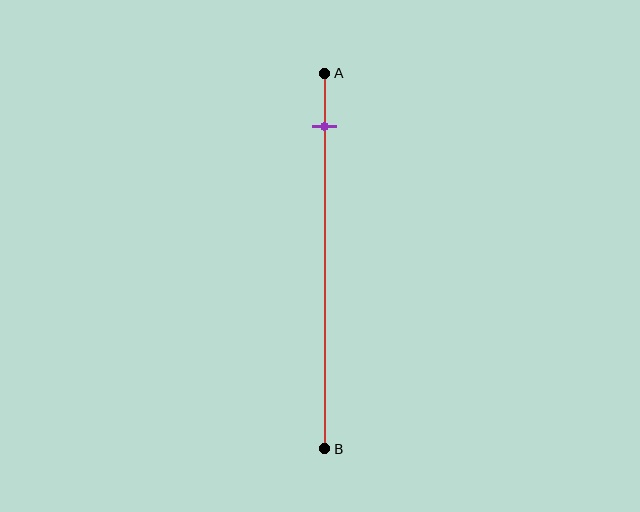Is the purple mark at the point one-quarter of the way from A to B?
No, the mark is at about 15% from A, not at the 25% one-quarter point.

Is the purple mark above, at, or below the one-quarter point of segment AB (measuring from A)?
The purple mark is above the one-quarter point of segment AB.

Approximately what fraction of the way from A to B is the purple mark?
The purple mark is approximately 15% of the way from A to B.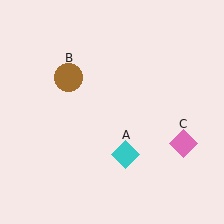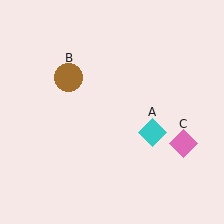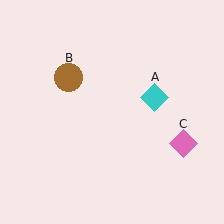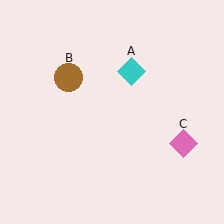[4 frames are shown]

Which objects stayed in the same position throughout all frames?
Brown circle (object B) and pink diamond (object C) remained stationary.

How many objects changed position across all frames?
1 object changed position: cyan diamond (object A).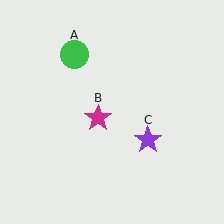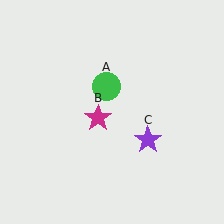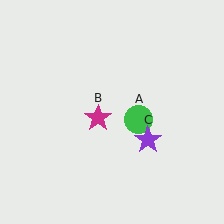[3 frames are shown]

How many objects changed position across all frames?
1 object changed position: green circle (object A).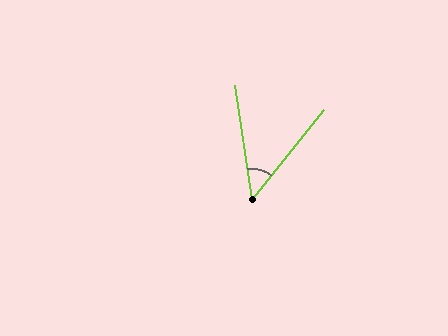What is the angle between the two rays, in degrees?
Approximately 47 degrees.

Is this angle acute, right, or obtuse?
It is acute.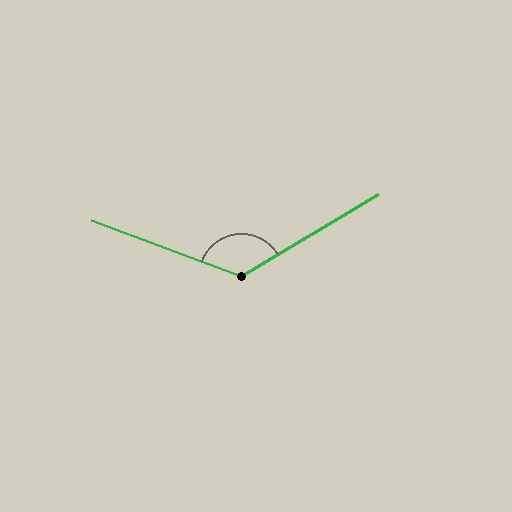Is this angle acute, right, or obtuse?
It is obtuse.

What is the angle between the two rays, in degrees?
Approximately 129 degrees.